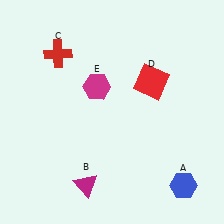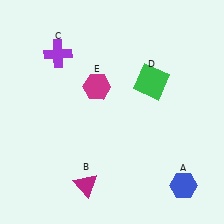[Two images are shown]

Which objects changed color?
C changed from red to purple. D changed from red to green.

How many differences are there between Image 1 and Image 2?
There are 2 differences between the two images.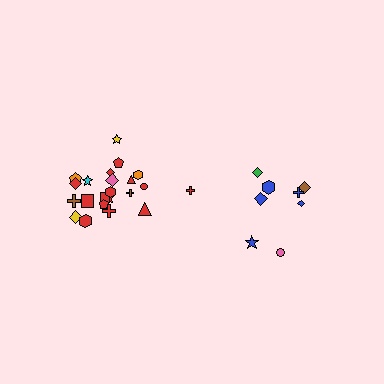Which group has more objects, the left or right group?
The left group.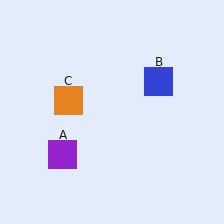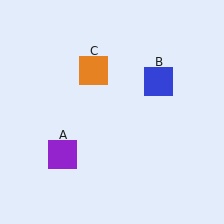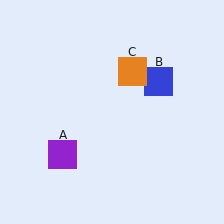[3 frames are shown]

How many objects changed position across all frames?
1 object changed position: orange square (object C).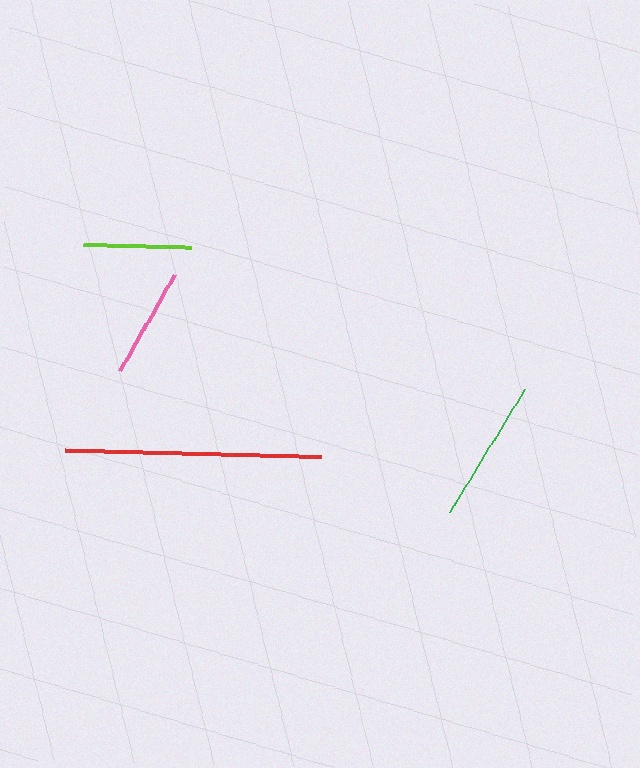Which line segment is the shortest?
The lime line is the shortest at approximately 108 pixels.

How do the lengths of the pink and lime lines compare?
The pink and lime lines are approximately the same length.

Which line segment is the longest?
The red line is the longest at approximately 256 pixels.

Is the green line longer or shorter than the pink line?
The green line is longer than the pink line.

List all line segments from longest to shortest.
From longest to shortest: red, green, pink, lime.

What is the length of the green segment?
The green segment is approximately 145 pixels long.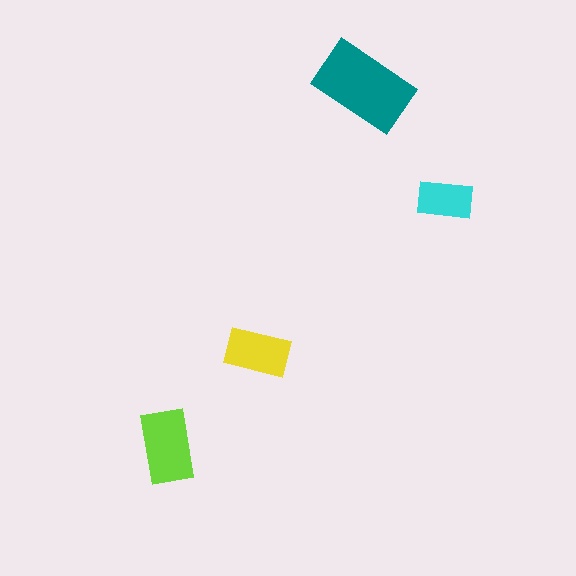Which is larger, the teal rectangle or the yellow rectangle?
The teal one.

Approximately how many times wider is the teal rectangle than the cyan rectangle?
About 2 times wider.